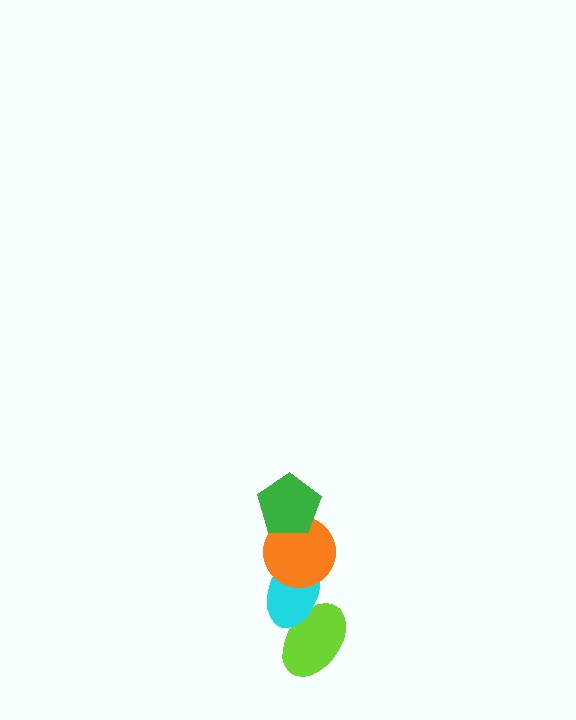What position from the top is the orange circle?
The orange circle is 2nd from the top.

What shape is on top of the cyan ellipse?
The orange circle is on top of the cyan ellipse.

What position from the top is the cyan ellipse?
The cyan ellipse is 3rd from the top.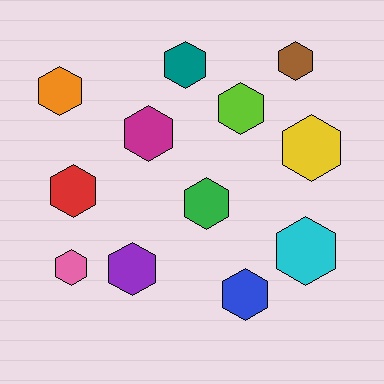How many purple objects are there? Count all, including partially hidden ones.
There is 1 purple object.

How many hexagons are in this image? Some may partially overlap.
There are 12 hexagons.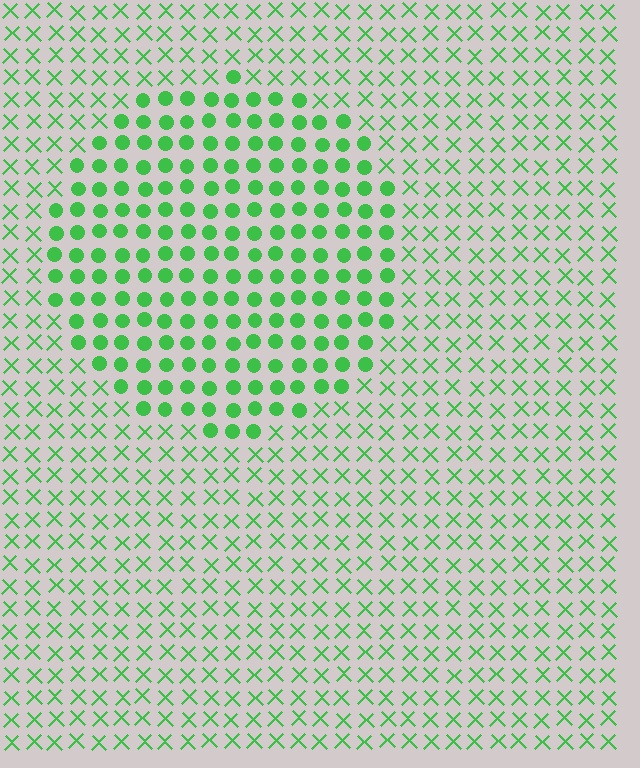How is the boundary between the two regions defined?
The boundary is defined by a change in element shape: circles inside vs. X marks outside. All elements share the same color and spacing.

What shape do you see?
I see a circle.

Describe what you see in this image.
The image is filled with small green elements arranged in a uniform grid. A circle-shaped region contains circles, while the surrounding area contains X marks. The boundary is defined purely by the change in element shape.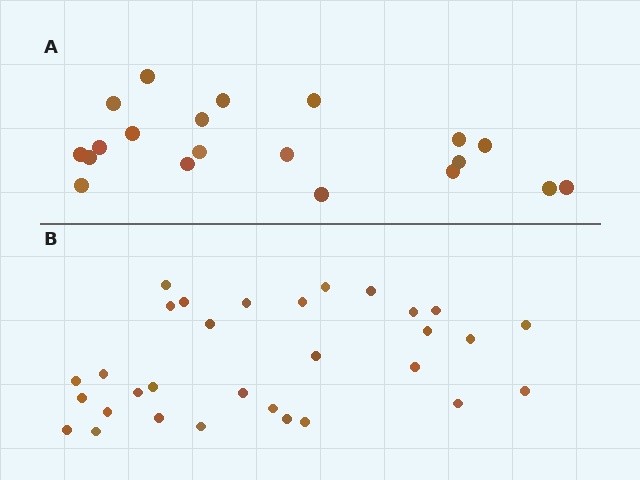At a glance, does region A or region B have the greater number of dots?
Region B (the bottom region) has more dots.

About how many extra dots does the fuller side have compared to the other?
Region B has roughly 12 or so more dots than region A.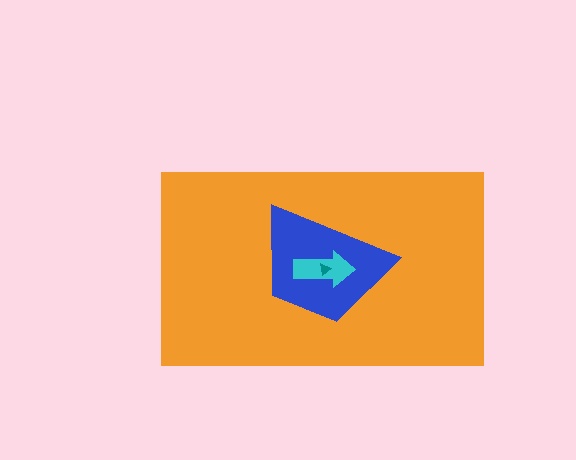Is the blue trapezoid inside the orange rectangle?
Yes.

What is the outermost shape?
The orange rectangle.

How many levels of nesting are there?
4.